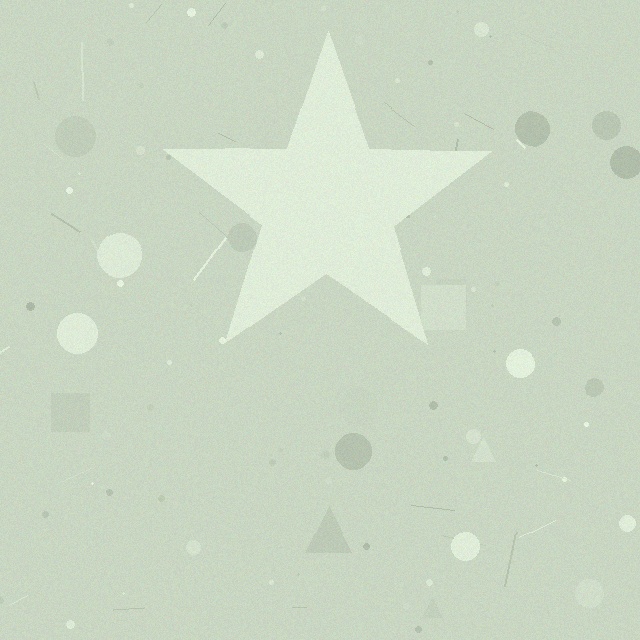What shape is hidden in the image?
A star is hidden in the image.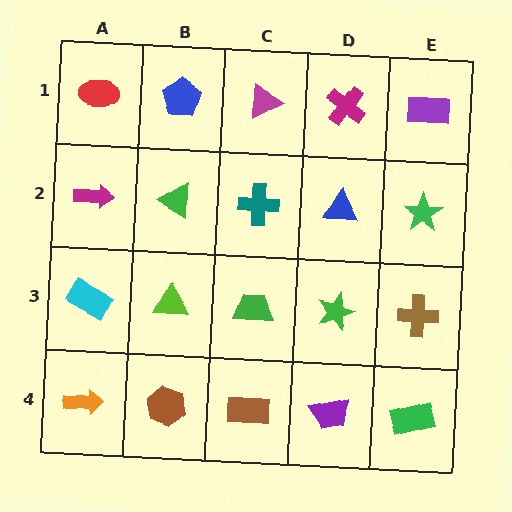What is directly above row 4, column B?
A lime triangle.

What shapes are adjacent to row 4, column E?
A brown cross (row 3, column E), a purple trapezoid (row 4, column D).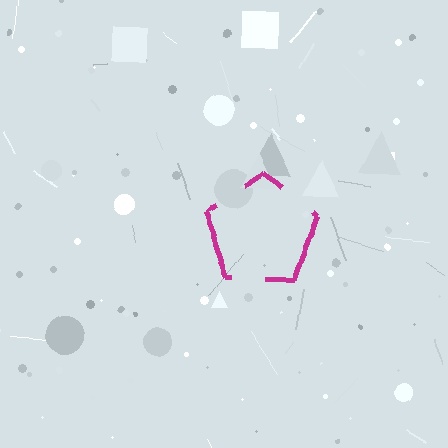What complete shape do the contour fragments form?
The contour fragments form a pentagon.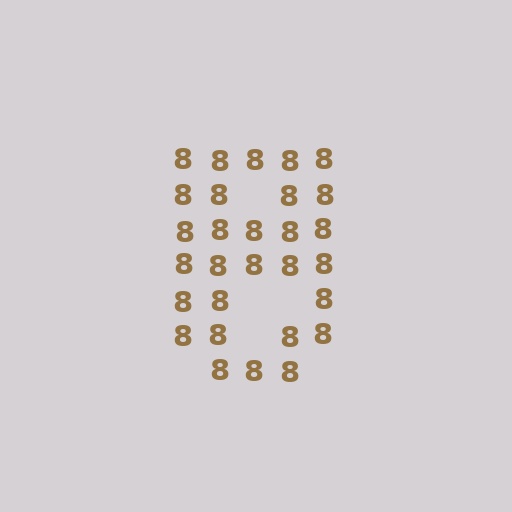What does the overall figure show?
The overall figure shows the digit 8.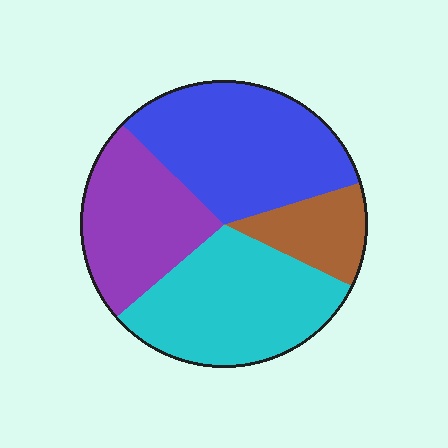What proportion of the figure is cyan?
Cyan takes up about one third (1/3) of the figure.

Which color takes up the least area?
Brown, at roughly 10%.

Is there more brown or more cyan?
Cyan.